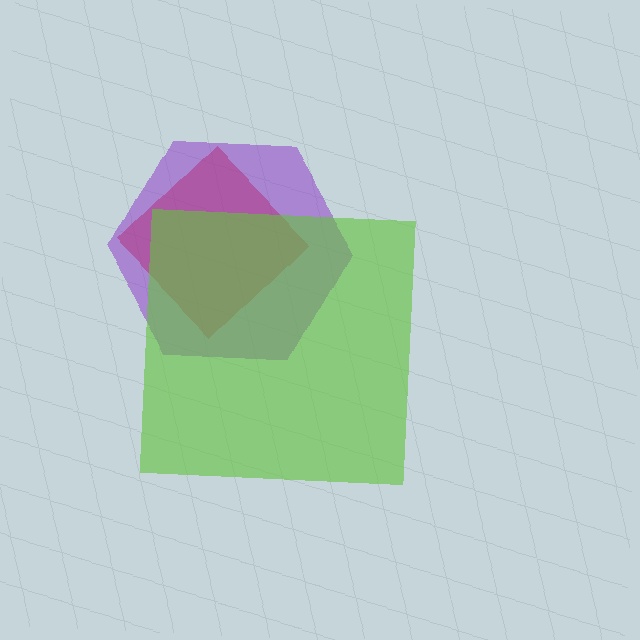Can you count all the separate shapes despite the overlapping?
Yes, there are 3 separate shapes.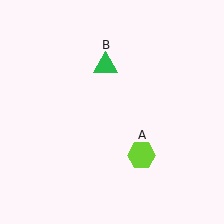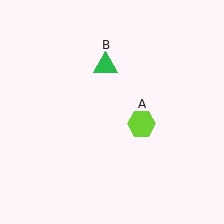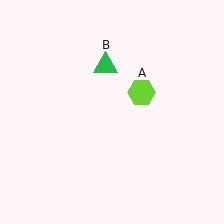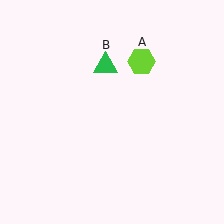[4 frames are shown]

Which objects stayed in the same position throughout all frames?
Green triangle (object B) remained stationary.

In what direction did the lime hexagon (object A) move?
The lime hexagon (object A) moved up.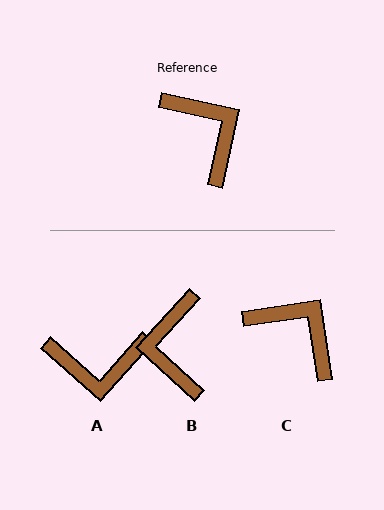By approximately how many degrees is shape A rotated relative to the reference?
Approximately 119 degrees clockwise.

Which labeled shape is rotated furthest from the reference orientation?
B, about 150 degrees away.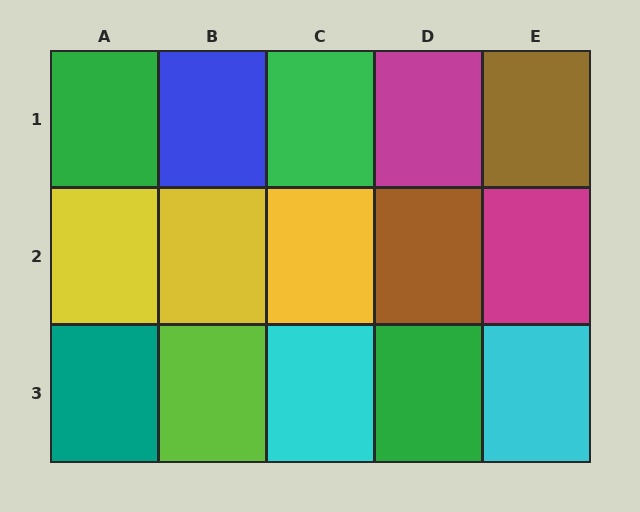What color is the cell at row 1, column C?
Green.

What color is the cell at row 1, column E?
Brown.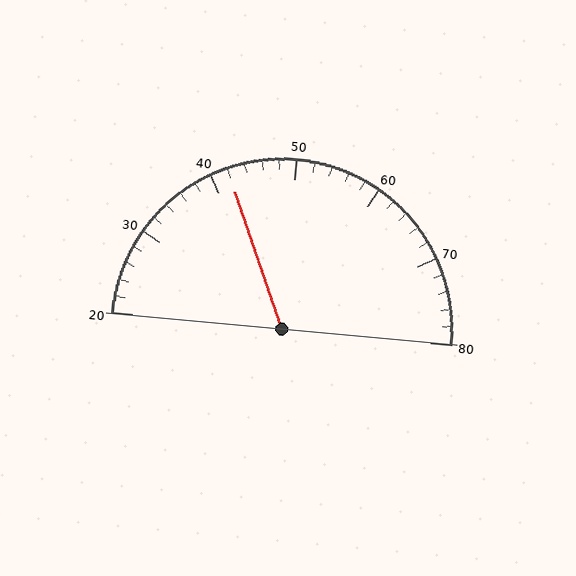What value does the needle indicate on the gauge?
The needle indicates approximately 42.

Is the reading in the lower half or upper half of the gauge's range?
The reading is in the lower half of the range (20 to 80).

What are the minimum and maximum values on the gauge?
The gauge ranges from 20 to 80.